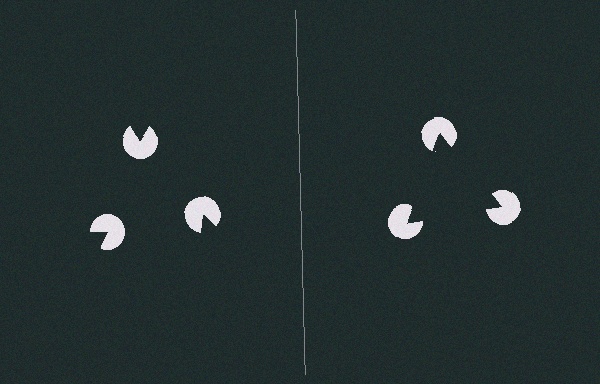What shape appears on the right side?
An illusory triangle.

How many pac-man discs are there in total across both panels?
6 — 3 on each side.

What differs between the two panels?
The pac-man discs are positioned identically on both sides; only the wedge orientations differ. On the right they align to a triangle; on the left they are misaligned.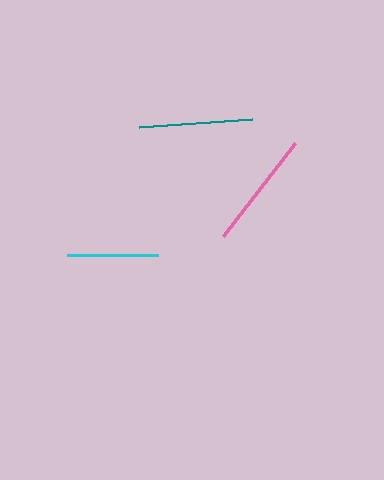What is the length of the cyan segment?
The cyan segment is approximately 91 pixels long.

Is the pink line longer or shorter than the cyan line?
The pink line is longer than the cyan line.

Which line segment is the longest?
The pink line is the longest at approximately 117 pixels.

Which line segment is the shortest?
The cyan line is the shortest at approximately 91 pixels.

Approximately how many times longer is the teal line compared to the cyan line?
The teal line is approximately 1.2 times the length of the cyan line.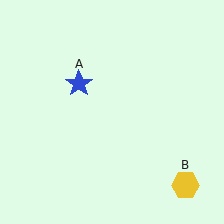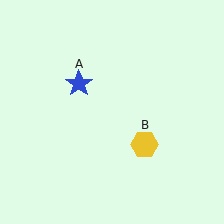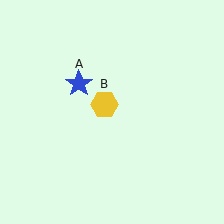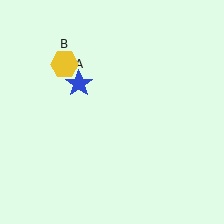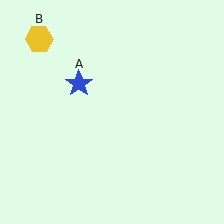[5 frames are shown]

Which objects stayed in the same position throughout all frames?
Blue star (object A) remained stationary.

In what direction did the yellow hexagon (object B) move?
The yellow hexagon (object B) moved up and to the left.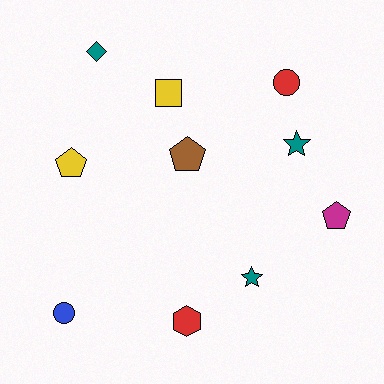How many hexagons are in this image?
There is 1 hexagon.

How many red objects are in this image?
There are 2 red objects.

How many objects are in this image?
There are 10 objects.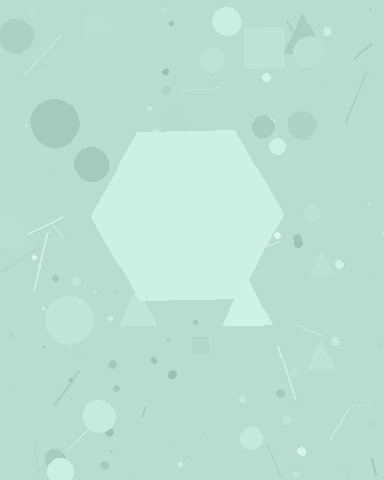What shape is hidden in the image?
A hexagon is hidden in the image.